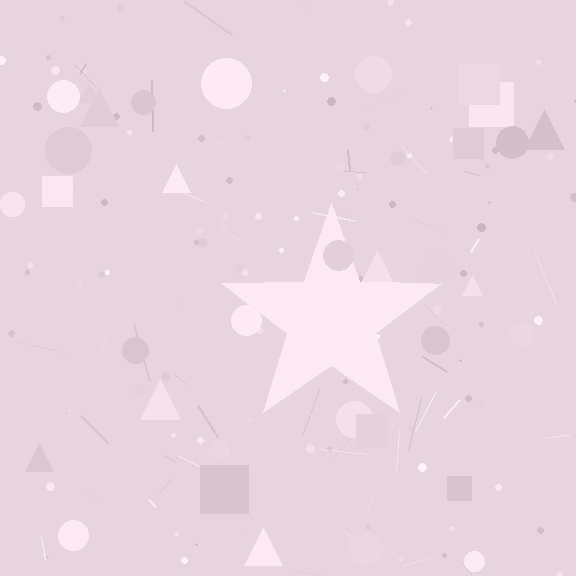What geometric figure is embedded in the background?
A star is embedded in the background.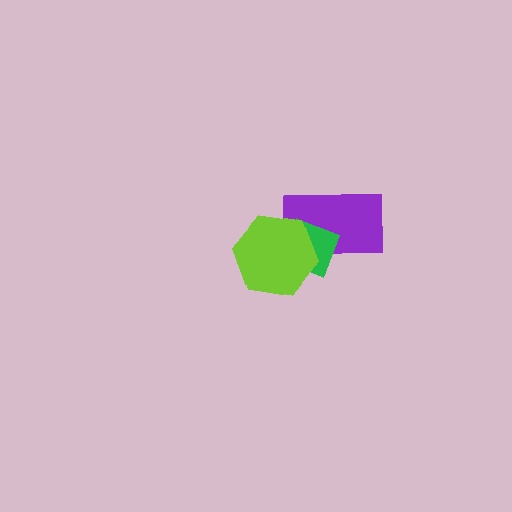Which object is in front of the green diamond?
The lime hexagon is in front of the green diamond.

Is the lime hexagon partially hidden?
No, no other shape covers it.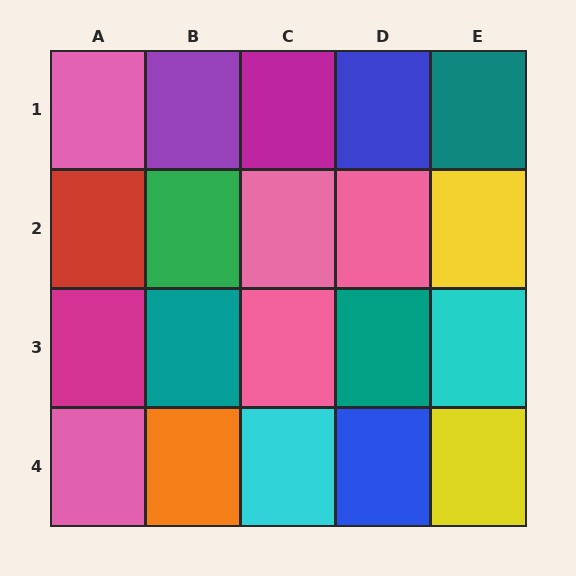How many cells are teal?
3 cells are teal.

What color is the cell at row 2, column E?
Yellow.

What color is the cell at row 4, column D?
Blue.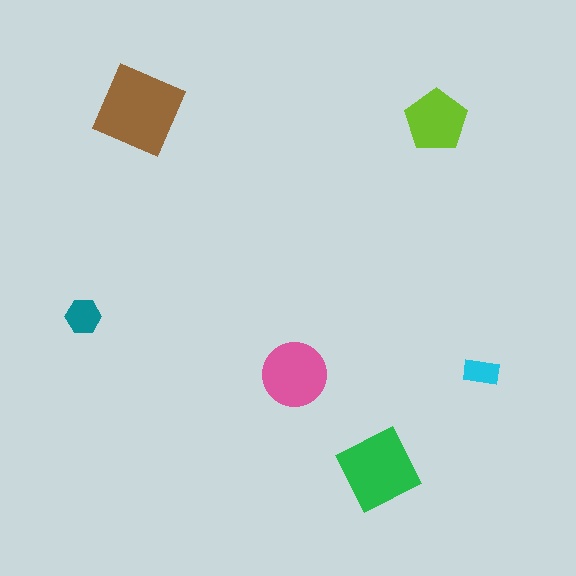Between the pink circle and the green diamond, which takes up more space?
The green diamond.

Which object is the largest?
The brown square.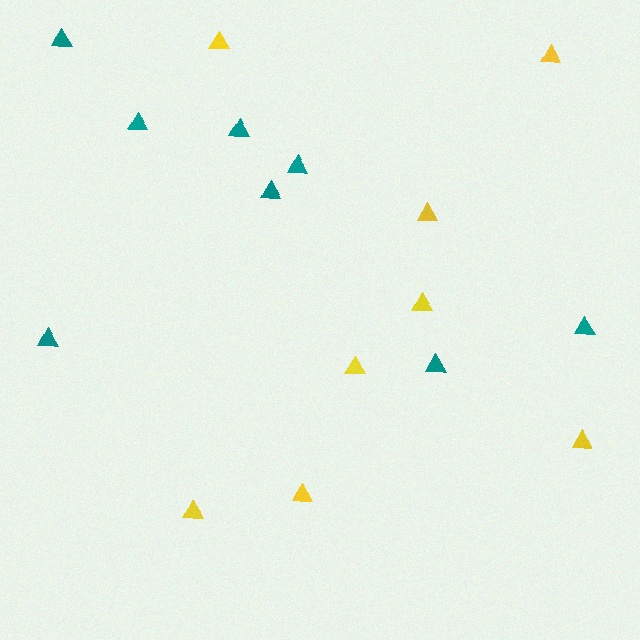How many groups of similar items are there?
There are 2 groups: one group of teal triangles (8) and one group of yellow triangles (8).